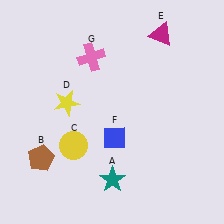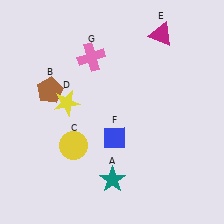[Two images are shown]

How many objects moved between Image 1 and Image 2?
1 object moved between the two images.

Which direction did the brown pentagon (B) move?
The brown pentagon (B) moved up.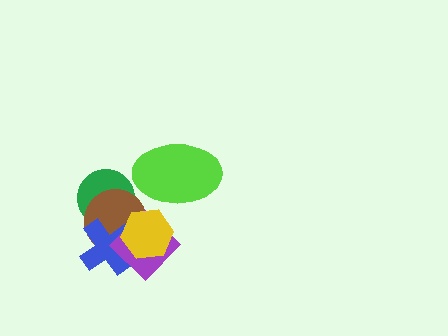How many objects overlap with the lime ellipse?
0 objects overlap with the lime ellipse.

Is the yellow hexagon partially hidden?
No, no other shape covers it.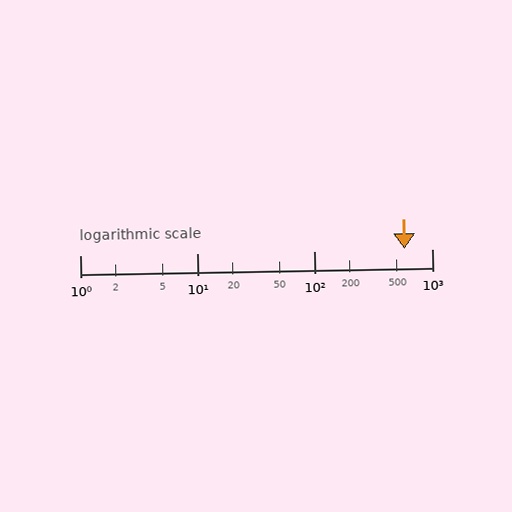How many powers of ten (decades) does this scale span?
The scale spans 3 decades, from 1 to 1000.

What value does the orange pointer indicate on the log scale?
The pointer indicates approximately 580.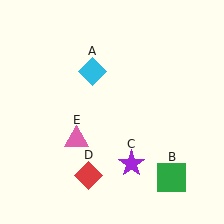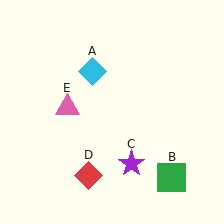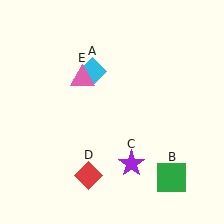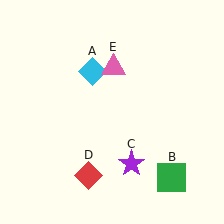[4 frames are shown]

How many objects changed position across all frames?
1 object changed position: pink triangle (object E).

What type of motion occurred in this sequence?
The pink triangle (object E) rotated clockwise around the center of the scene.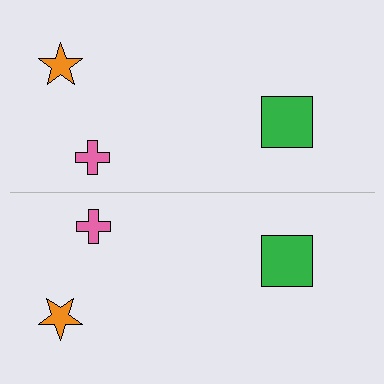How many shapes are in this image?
There are 6 shapes in this image.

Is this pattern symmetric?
Yes, this pattern has bilateral (reflection) symmetry.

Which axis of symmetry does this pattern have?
The pattern has a horizontal axis of symmetry running through the center of the image.